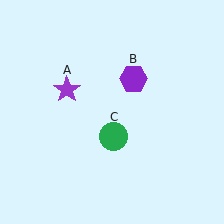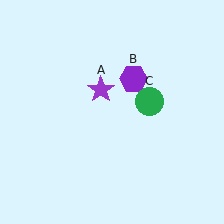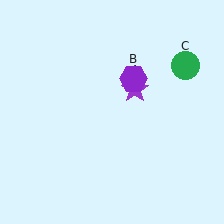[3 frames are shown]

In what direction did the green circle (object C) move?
The green circle (object C) moved up and to the right.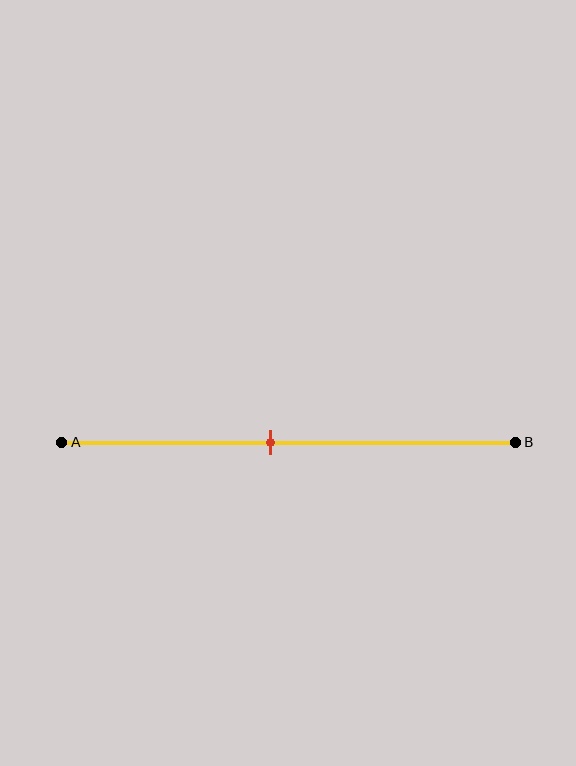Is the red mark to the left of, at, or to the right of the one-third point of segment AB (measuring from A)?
The red mark is to the right of the one-third point of segment AB.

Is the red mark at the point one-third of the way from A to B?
No, the mark is at about 45% from A, not at the 33% one-third point.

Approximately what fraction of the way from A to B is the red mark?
The red mark is approximately 45% of the way from A to B.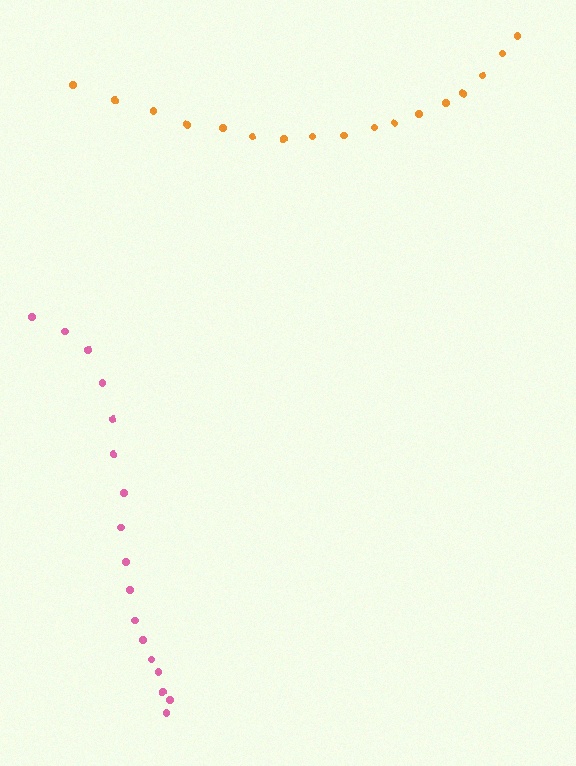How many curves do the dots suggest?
There are 2 distinct paths.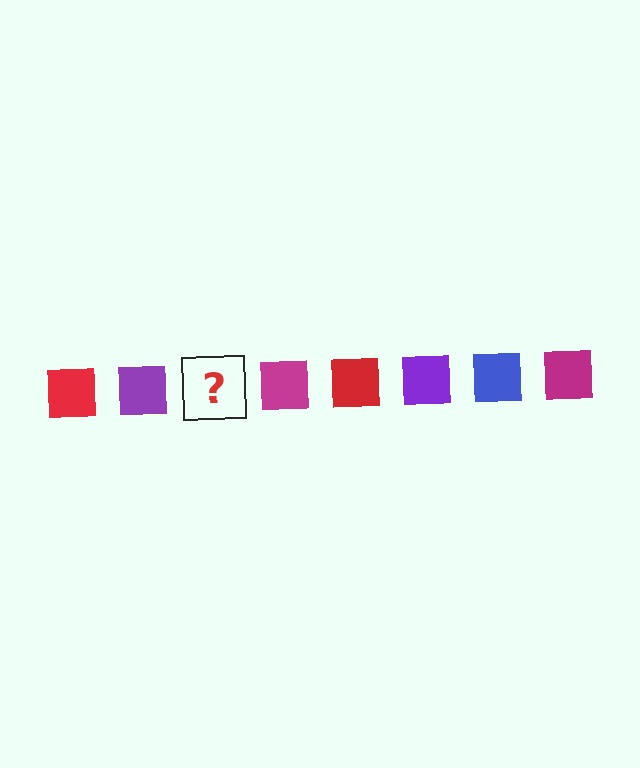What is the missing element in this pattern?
The missing element is a blue square.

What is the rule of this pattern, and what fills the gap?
The rule is that the pattern cycles through red, purple, blue, magenta squares. The gap should be filled with a blue square.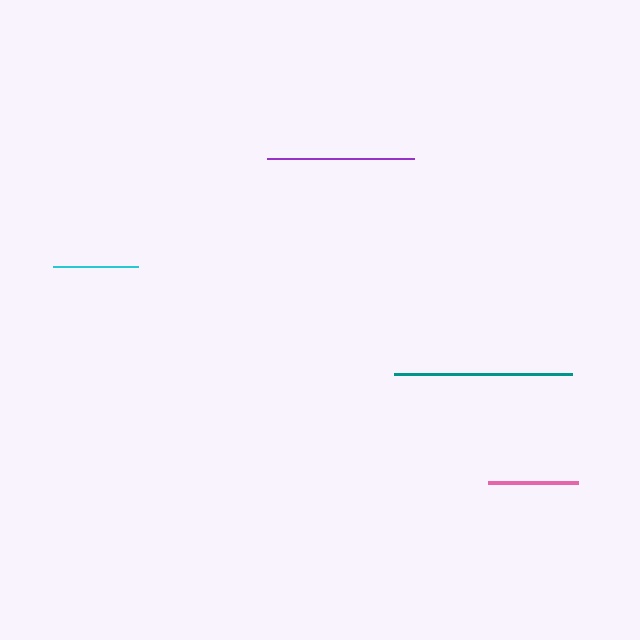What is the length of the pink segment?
The pink segment is approximately 90 pixels long.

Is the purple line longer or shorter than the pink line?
The purple line is longer than the pink line.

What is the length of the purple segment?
The purple segment is approximately 147 pixels long.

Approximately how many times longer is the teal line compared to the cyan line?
The teal line is approximately 2.1 times the length of the cyan line.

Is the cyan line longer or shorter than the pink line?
The pink line is longer than the cyan line.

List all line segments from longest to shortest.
From longest to shortest: teal, purple, pink, cyan.